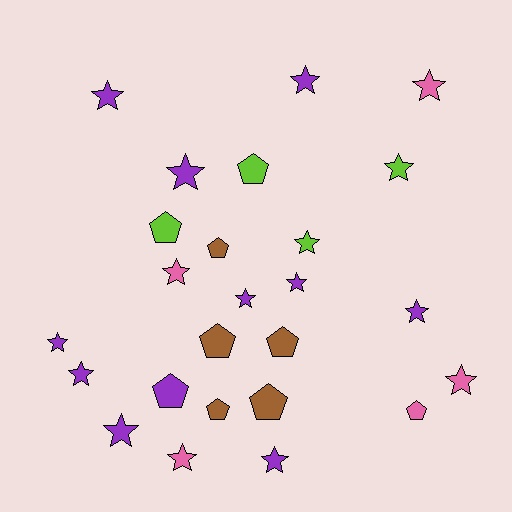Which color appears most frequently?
Purple, with 11 objects.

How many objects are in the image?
There are 25 objects.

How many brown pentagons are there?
There are 5 brown pentagons.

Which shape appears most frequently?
Star, with 16 objects.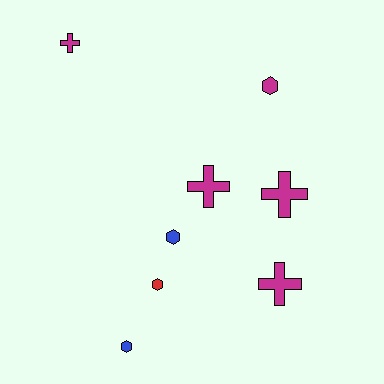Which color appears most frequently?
Magenta, with 5 objects.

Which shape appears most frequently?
Cross, with 4 objects.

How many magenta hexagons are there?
There is 1 magenta hexagon.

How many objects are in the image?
There are 8 objects.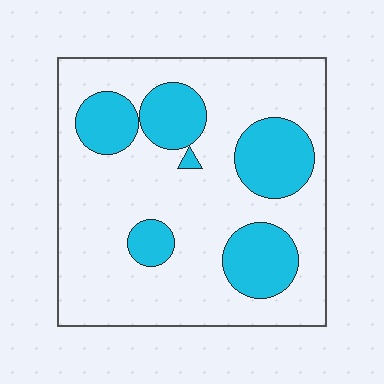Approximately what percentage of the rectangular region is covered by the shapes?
Approximately 25%.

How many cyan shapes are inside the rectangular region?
6.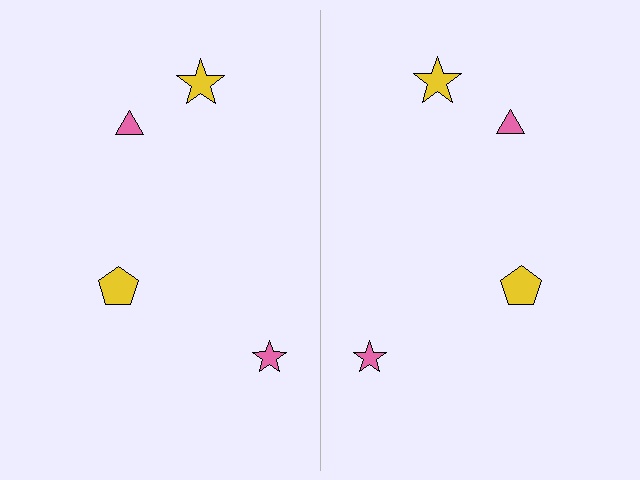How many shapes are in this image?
There are 8 shapes in this image.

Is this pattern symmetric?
Yes, this pattern has bilateral (reflection) symmetry.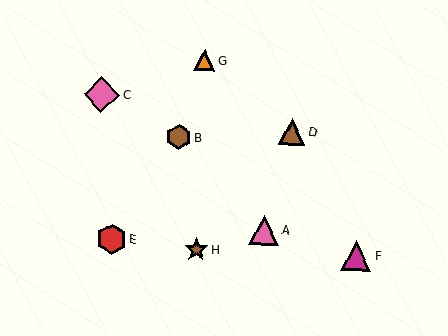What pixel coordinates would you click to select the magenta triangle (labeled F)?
Click at (356, 255) to select the magenta triangle F.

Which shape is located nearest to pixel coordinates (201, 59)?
The orange triangle (labeled G) at (204, 60) is nearest to that location.